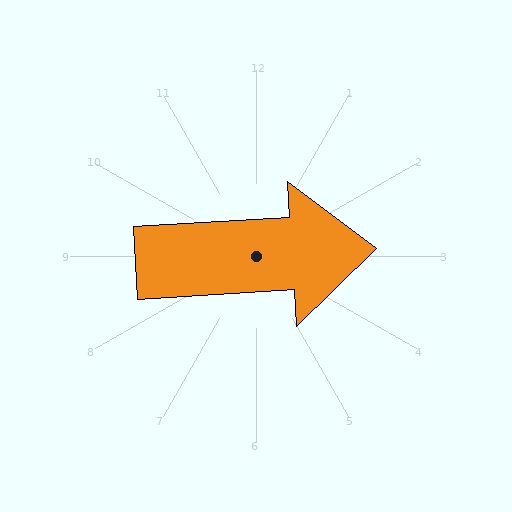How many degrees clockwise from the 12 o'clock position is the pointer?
Approximately 87 degrees.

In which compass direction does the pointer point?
East.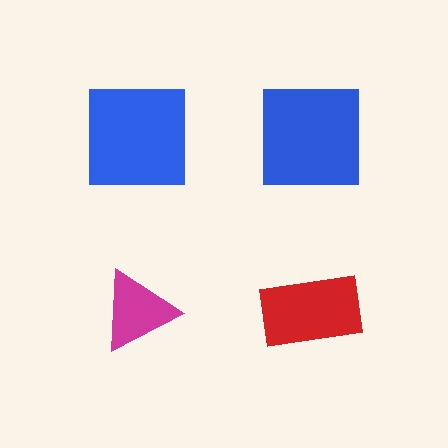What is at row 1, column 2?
A blue square.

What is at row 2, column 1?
A magenta triangle.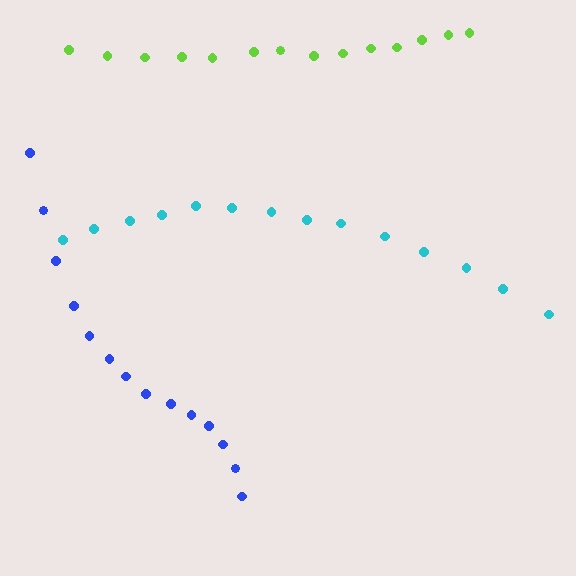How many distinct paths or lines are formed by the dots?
There are 3 distinct paths.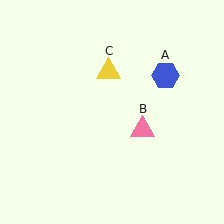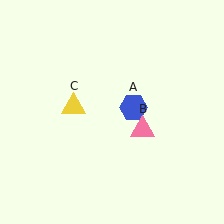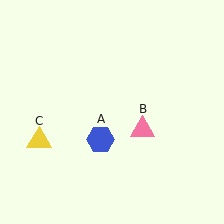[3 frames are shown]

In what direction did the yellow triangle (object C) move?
The yellow triangle (object C) moved down and to the left.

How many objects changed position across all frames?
2 objects changed position: blue hexagon (object A), yellow triangle (object C).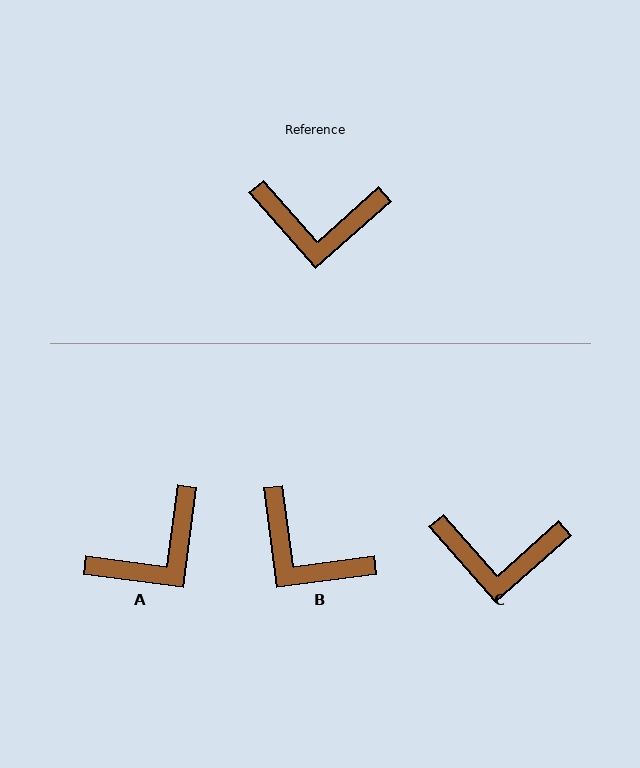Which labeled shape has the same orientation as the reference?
C.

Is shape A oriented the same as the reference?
No, it is off by about 41 degrees.